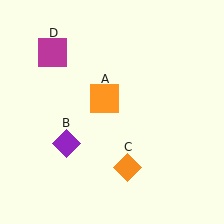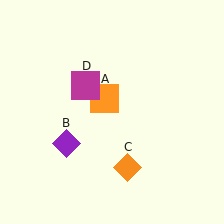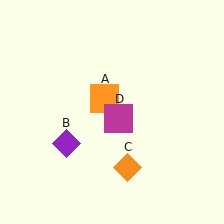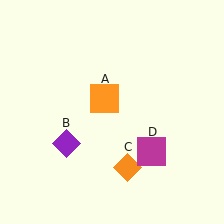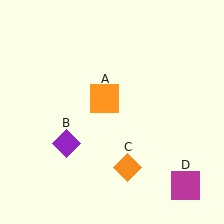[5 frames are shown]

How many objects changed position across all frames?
1 object changed position: magenta square (object D).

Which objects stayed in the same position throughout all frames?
Orange square (object A) and purple diamond (object B) and orange diamond (object C) remained stationary.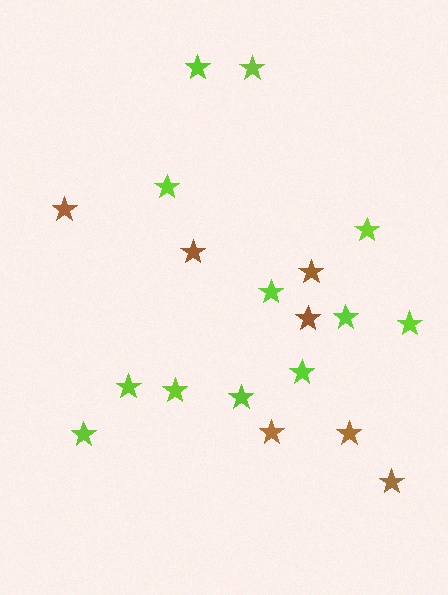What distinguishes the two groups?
There are 2 groups: one group of brown stars (7) and one group of lime stars (12).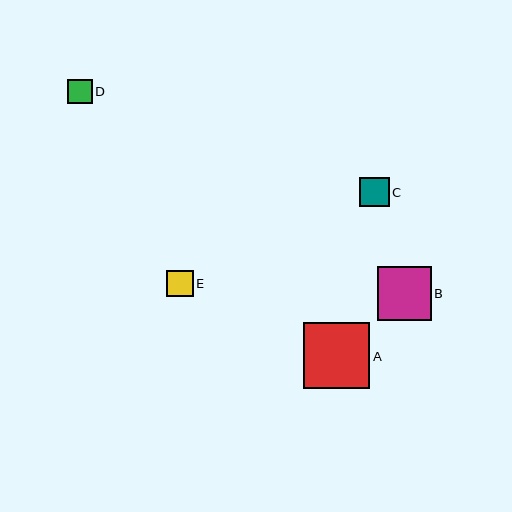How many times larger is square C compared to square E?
Square C is approximately 1.1 times the size of square E.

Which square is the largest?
Square A is the largest with a size of approximately 66 pixels.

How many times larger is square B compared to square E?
Square B is approximately 2.0 times the size of square E.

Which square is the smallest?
Square D is the smallest with a size of approximately 24 pixels.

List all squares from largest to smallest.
From largest to smallest: A, B, C, E, D.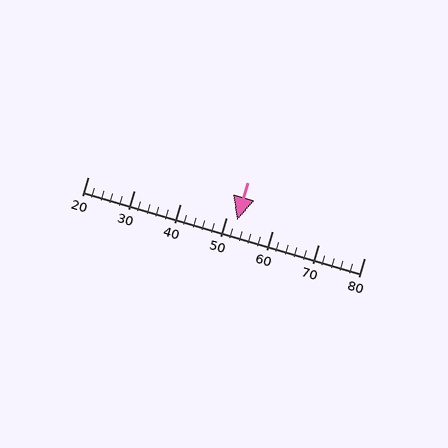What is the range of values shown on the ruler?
The ruler shows values from 20 to 80.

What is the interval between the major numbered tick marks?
The major tick marks are spaced 10 units apart.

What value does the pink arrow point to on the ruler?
The pink arrow points to approximately 52.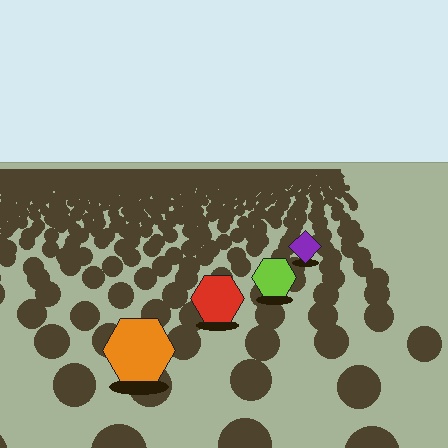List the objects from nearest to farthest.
From nearest to farthest: the orange hexagon, the red hexagon, the lime hexagon, the purple diamond.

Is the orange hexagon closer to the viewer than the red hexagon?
Yes. The orange hexagon is closer — you can tell from the texture gradient: the ground texture is coarser near it.